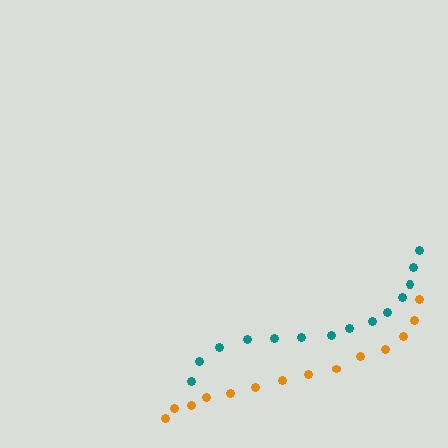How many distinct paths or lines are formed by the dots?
There are 2 distinct paths.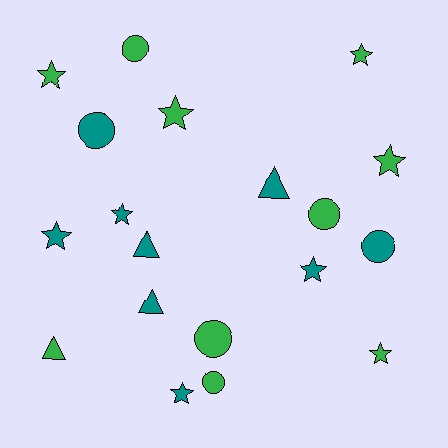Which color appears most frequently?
Green, with 10 objects.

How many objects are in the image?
There are 19 objects.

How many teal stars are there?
There are 4 teal stars.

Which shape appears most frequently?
Star, with 9 objects.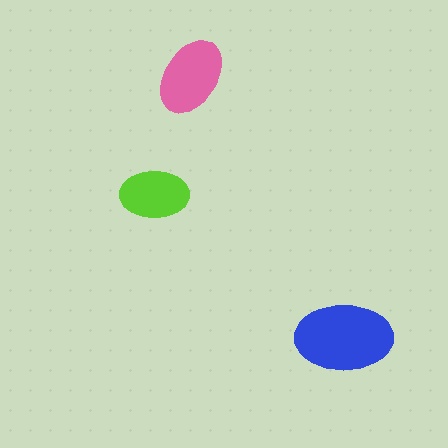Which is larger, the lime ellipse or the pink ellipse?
The pink one.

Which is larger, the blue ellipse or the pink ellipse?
The blue one.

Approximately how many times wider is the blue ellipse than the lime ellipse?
About 1.5 times wider.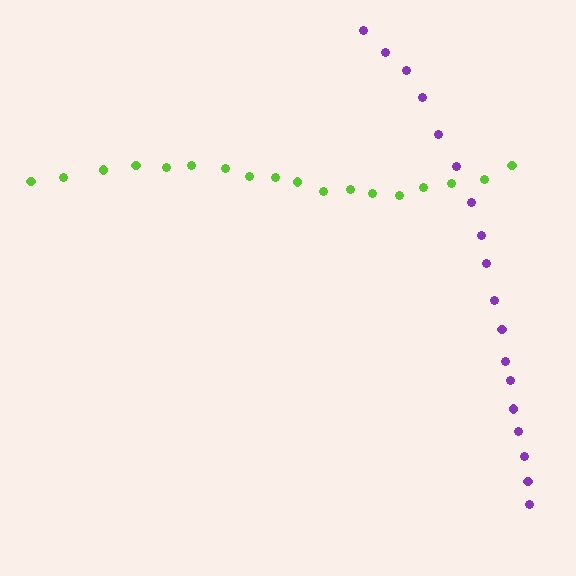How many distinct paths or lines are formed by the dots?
There are 2 distinct paths.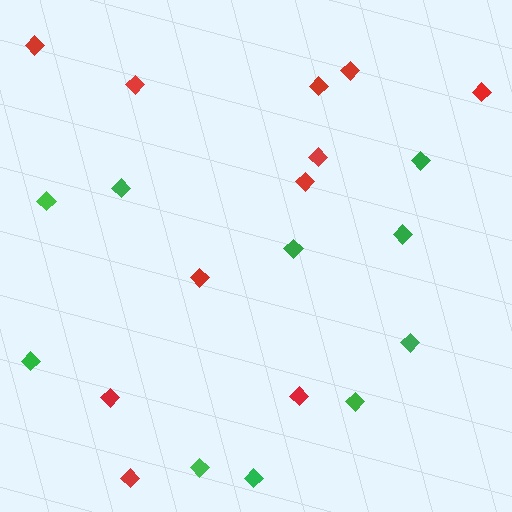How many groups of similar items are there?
There are 2 groups: one group of green diamonds (10) and one group of red diamonds (11).